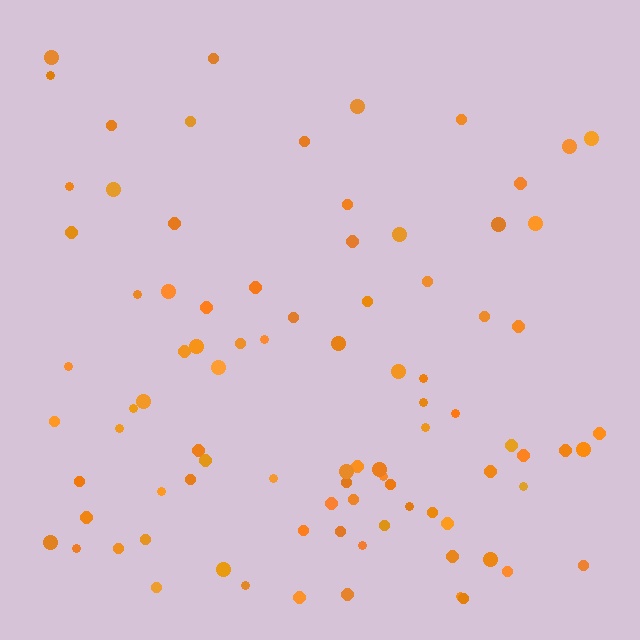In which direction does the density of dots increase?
From top to bottom, with the bottom side densest.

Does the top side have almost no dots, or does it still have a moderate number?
Still a moderate number, just noticeably fewer than the bottom.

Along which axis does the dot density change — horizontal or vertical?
Vertical.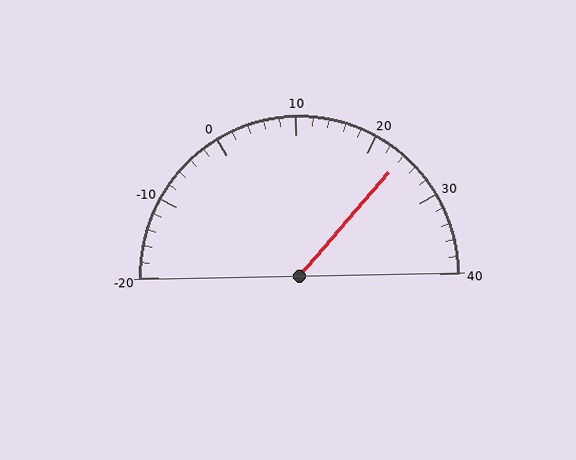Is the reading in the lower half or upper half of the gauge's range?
The reading is in the upper half of the range (-20 to 40).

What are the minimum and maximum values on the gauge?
The gauge ranges from -20 to 40.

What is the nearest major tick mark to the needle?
The nearest major tick mark is 20.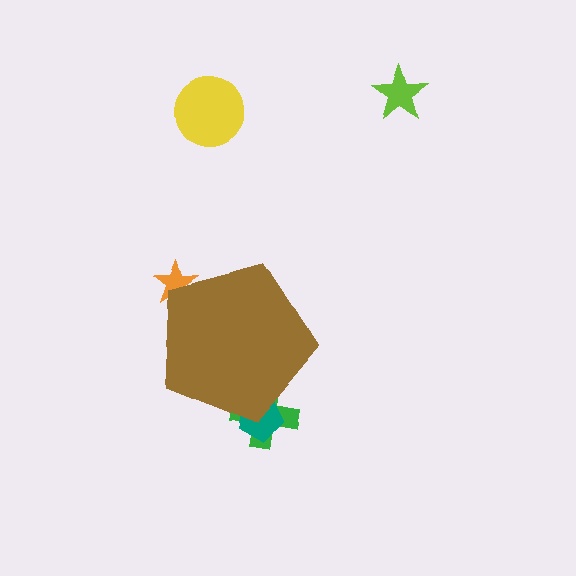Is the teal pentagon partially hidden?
Yes, the teal pentagon is partially hidden behind the brown pentagon.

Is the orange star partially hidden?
Yes, the orange star is partially hidden behind the brown pentagon.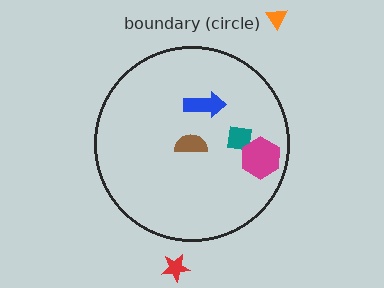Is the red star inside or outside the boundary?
Outside.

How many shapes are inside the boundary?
4 inside, 2 outside.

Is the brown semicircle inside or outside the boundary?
Inside.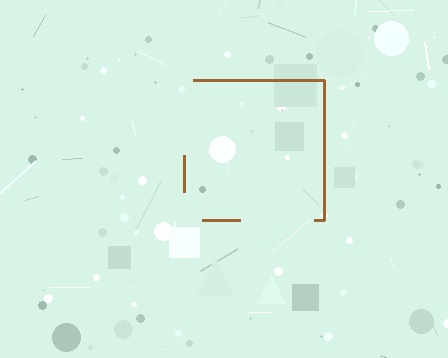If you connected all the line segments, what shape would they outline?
They would outline a square.